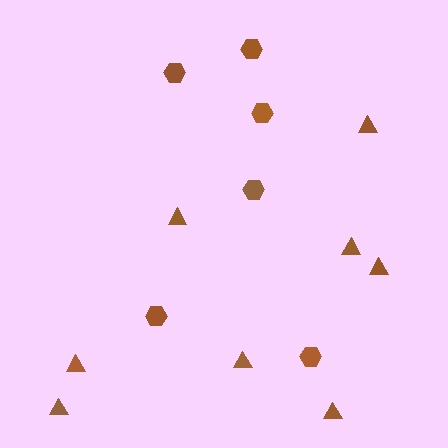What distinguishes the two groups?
There are 2 groups: one group of triangles (8) and one group of hexagons (6).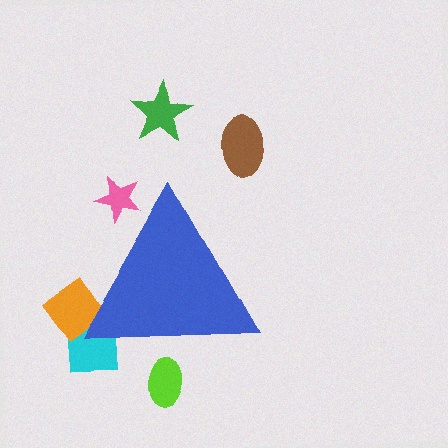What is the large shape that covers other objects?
A blue triangle.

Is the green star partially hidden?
No, the green star is fully visible.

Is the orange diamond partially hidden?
Yes, the orange diamond is partially hidden behind the blue triangle.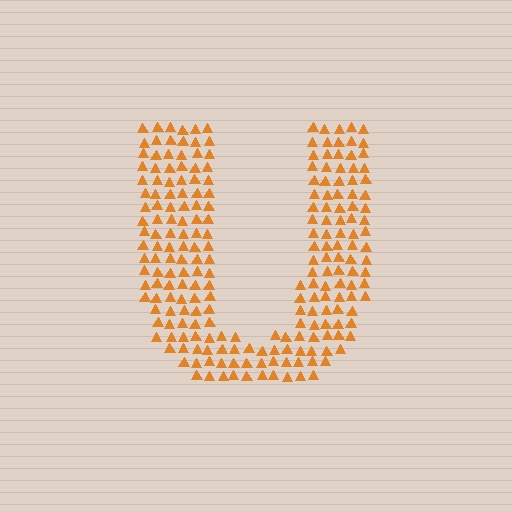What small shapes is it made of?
It is made of small triangles.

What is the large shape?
The large shape is the letter U.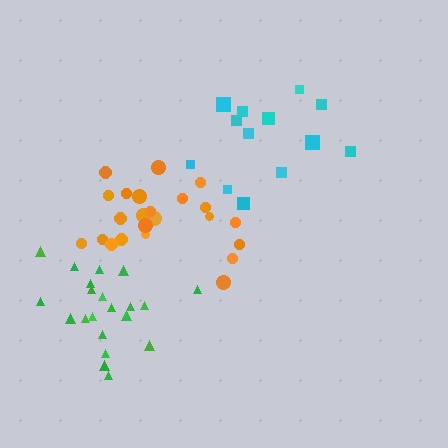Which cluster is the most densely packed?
Green.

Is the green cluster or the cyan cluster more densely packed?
Green.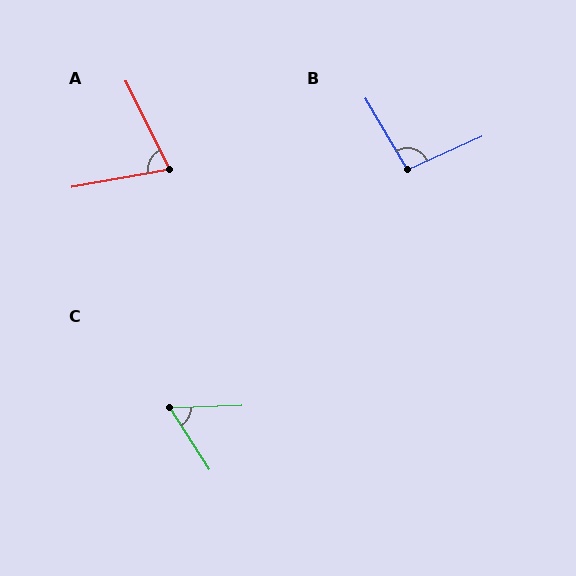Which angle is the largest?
B, at approximately 97 degrees.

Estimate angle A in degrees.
Approximately 74 degrees.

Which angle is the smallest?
C, at approximately 59 degrees.